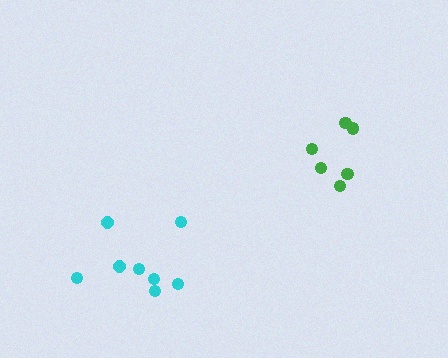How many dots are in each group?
Group 1: 6 dots, Group 2: 8 dots (14 total).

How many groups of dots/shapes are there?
There are 2 groups.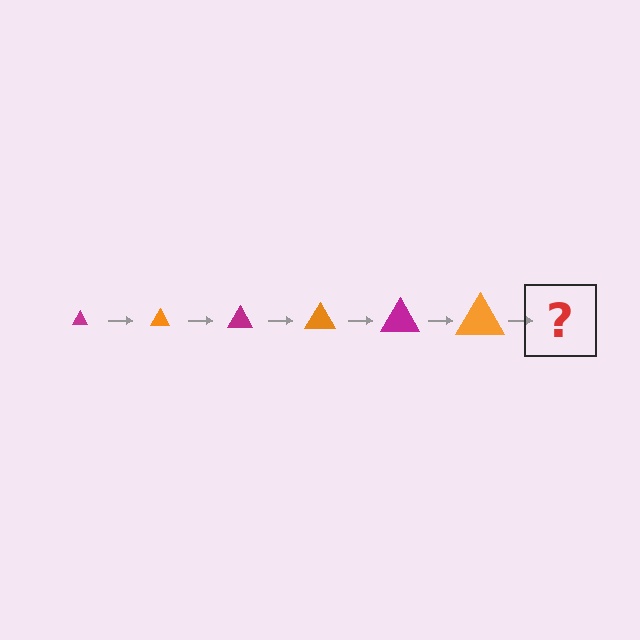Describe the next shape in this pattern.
It should be a magenta triangle, larger than the previous one.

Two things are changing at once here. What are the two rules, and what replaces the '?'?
The two rules are that the triangle grows larger each step and the color cycles through magenta and orange. The '?' should be a magenta triangle, larger than the previous one.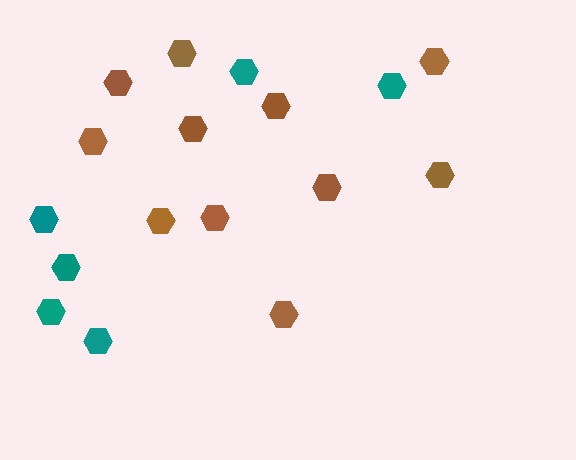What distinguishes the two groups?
There are 2 groups: one group of teal hexagons (6) and one group of brown hexagons (11).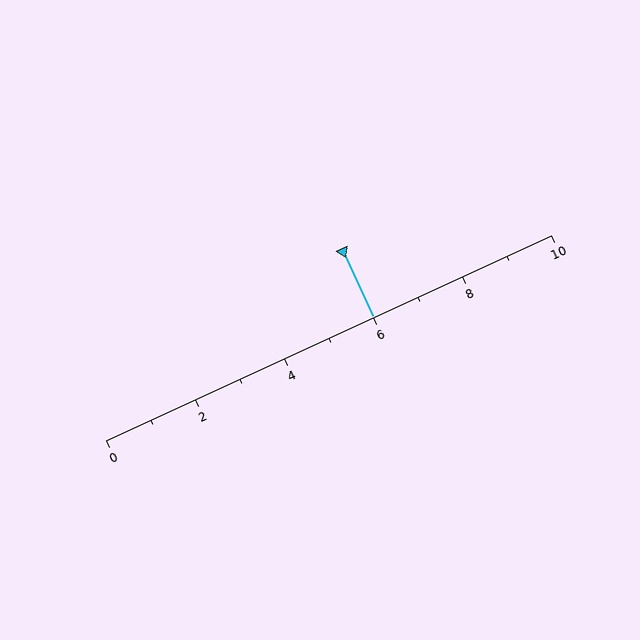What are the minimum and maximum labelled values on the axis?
The axis runs from 0 to 10.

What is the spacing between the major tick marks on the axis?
The major ticks are spaced 2 apart.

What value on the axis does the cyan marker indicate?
The marker indicates approximately 6.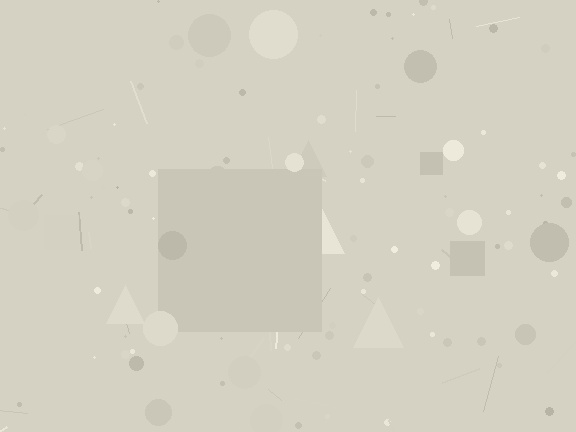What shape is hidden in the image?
A square is hidden in the image.